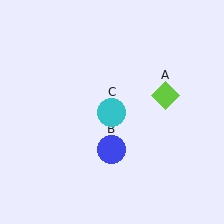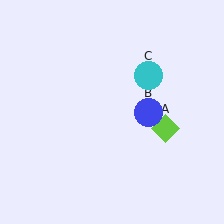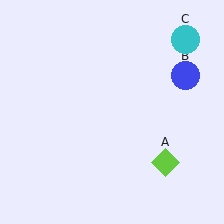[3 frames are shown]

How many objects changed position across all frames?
3 objects changed position: lime diamond (object A), blue circle (object B), cyan circle (object C).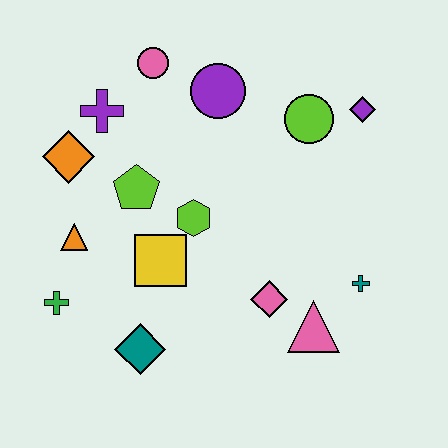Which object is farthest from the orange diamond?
The teal cross is farthest from the orange diamond.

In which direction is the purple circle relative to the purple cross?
The purple circle is to the right of the purple cross.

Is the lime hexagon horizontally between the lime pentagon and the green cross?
No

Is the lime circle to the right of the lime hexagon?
Yes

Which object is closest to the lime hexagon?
The yellow square is closest to the lime hexagon.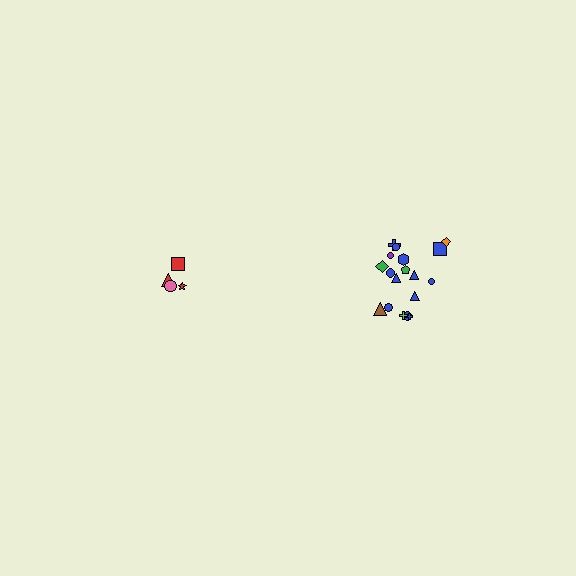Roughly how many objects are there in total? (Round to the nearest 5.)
Roughly 20 objects in total.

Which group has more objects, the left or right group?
The right group.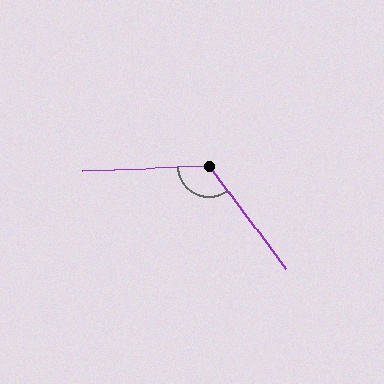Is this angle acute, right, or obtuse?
It is obtuse.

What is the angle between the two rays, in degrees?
Approximately 124 degrees.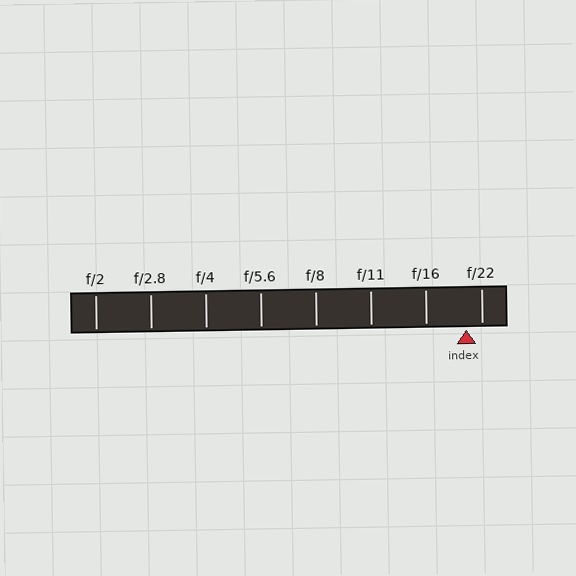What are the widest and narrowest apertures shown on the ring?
The widest aperture shown is f/2 and the narrowest is f/22.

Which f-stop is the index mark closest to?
The index mark is closest to f/22.